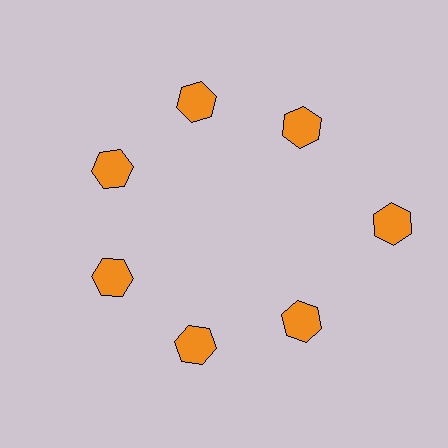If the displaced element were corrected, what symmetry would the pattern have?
It would have 7-fold rotational symmetry — the pattern would map onto itself every 51 degrees.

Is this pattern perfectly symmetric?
No. The 7 orange hexagons are arranged in a ring, but one element near the 3 o'clock position is pushed outward from the center, breaking the 7-fold rotational symmetry.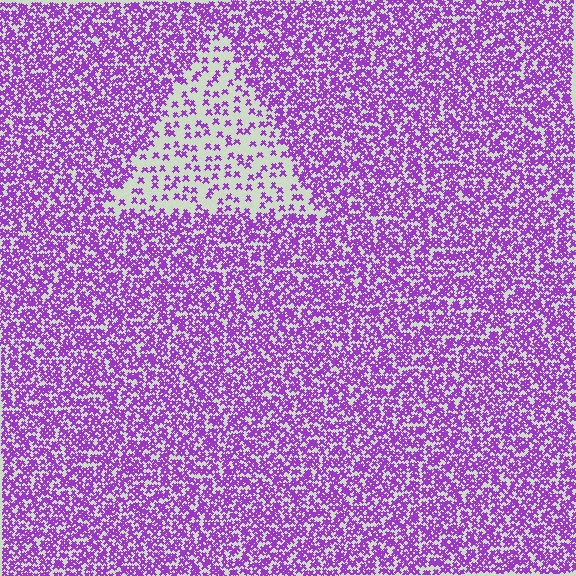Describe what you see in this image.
The image contains small purple elements arranged at two different densities. A triangle-shaped region is visible where the elements are less densely packed than the surrounding area.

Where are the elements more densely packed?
The elements are more densely packed outside the triangle boundary.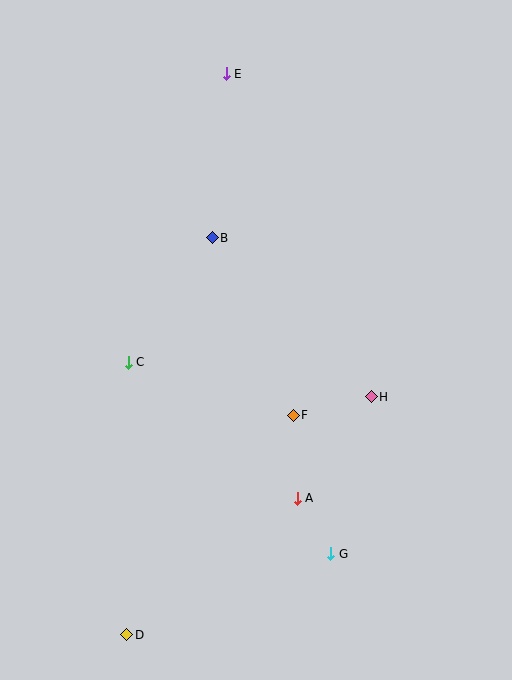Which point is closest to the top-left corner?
Point E is closest to the top-left corner.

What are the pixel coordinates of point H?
Point H is at (371, 397).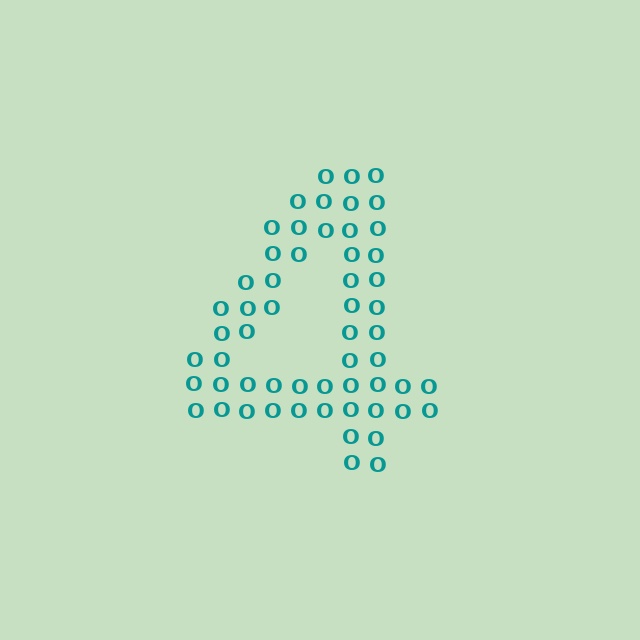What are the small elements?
The small elements are letter O's.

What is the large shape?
The large shape is the digit 4.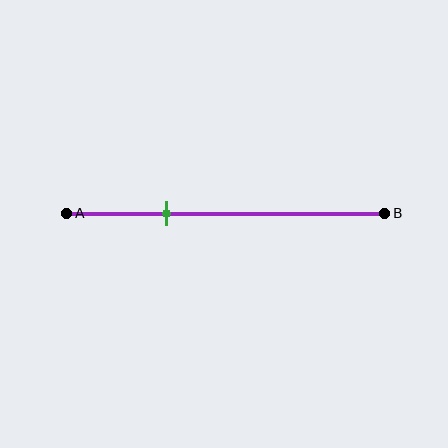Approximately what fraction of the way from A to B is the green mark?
The green mark is approximately 30% of the way from A to B.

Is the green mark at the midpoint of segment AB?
No, the mark is at about 30% from A, not at the 50% midpoint.